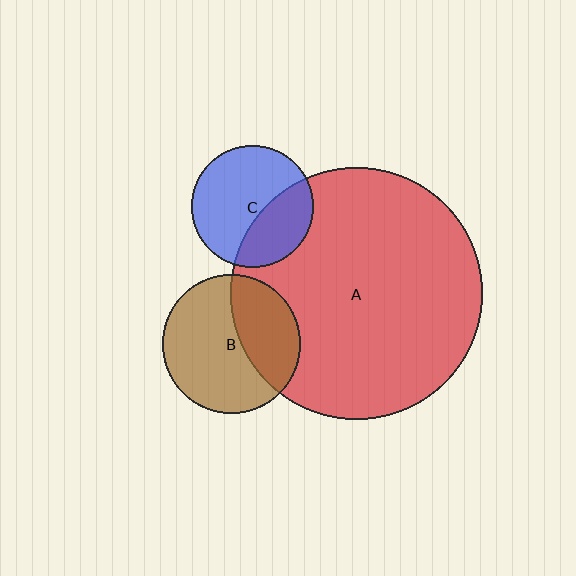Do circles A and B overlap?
Yes.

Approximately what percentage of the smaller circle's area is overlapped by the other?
Approximately 35%.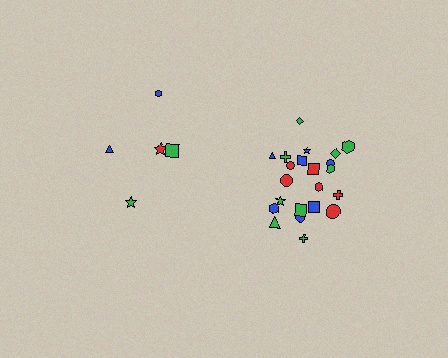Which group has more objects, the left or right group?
The right group.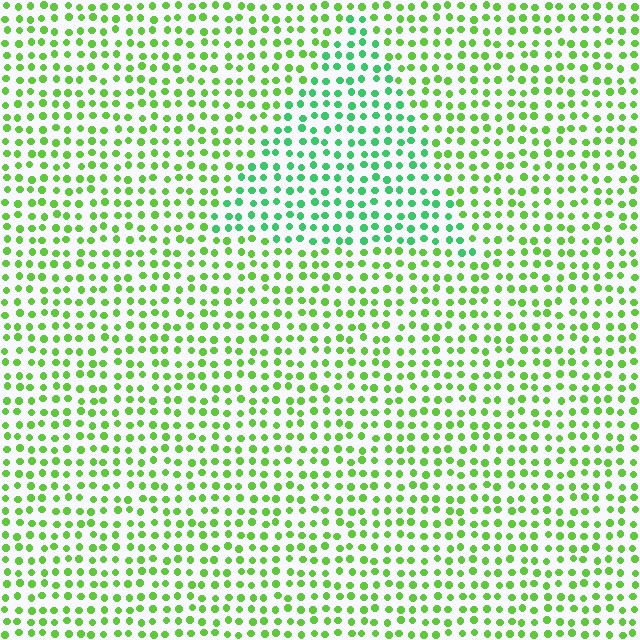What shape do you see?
I see a triangle.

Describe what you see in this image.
The image is filled with small lime elements in a uniform arrangement. A triangle-shaped region is visible where the elements are tinted to a slightly different hue, forming a subtle color boundary.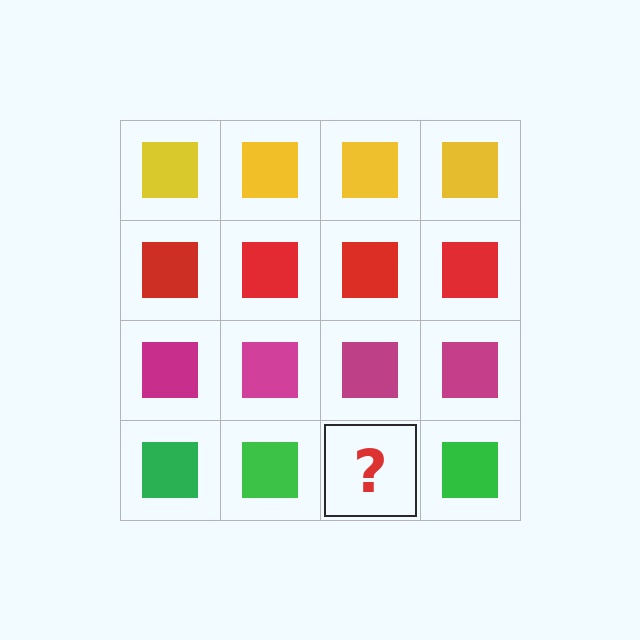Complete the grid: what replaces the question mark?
The question mark should be replaced with a green square.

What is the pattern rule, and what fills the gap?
The rule is that each row has a consistent color. The gap should be filled with a green square.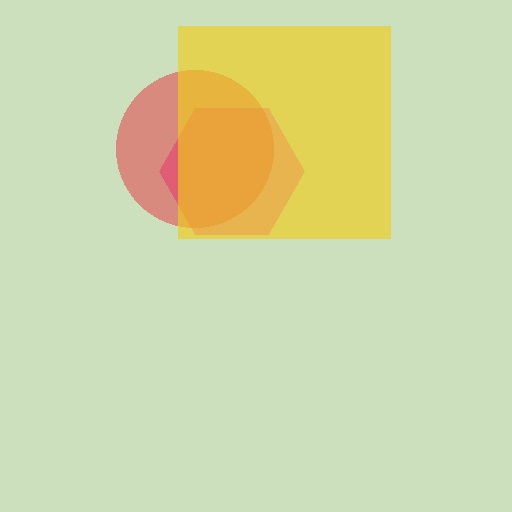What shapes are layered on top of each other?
The layered shapes are: a pink hexagon, a red circle, a yellow square.